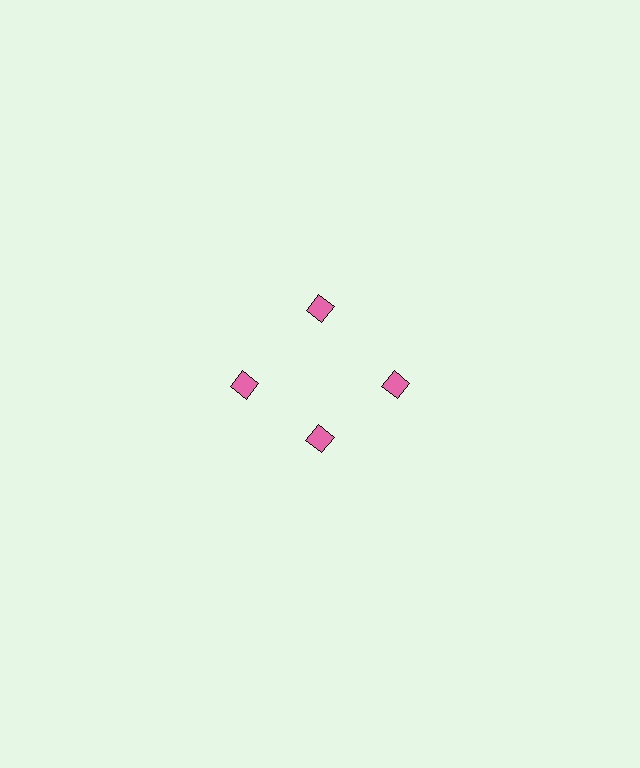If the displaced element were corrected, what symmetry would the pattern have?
It would have 4-fold rotational symmetry — the pattern would map onto itself every 90 degrees.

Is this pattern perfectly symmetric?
No. The 4 pink diamonds are arranged in a ring, but one element near the 6 o'clock position is pulled inward toward the center, breaking the 4-fold rotational symmetry.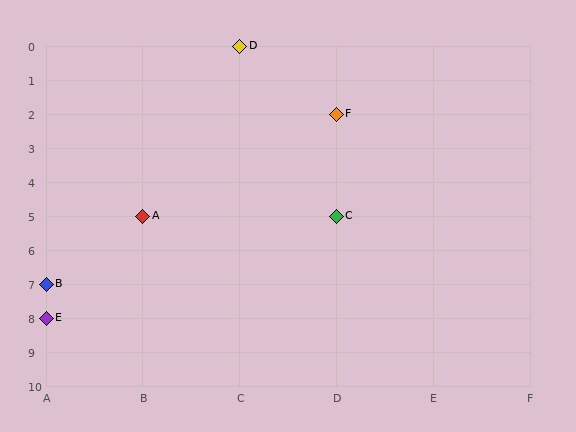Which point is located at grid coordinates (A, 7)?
Point B is at (A, 7).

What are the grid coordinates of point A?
Point A is at grid coordinates (B, 5).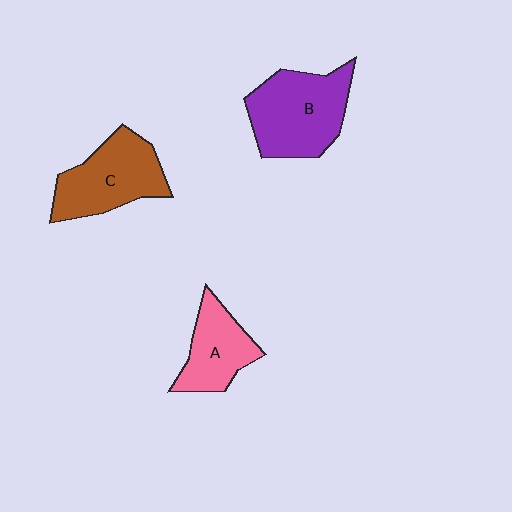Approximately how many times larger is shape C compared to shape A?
Approximately 1.4 times.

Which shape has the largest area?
Shape B (purple).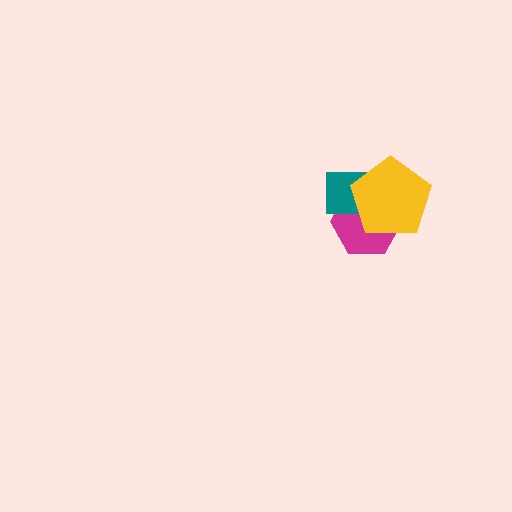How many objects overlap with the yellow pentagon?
2 objects overlap with the yellow pentagon.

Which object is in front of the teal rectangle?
The yellow pentagon is in front of the teal rectangle.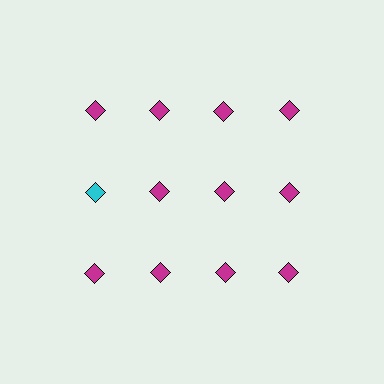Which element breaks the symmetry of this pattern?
The cyan diamond in the second row, leftmost column breaks the symmetry. All other shapes are magenta diamonds.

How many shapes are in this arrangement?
There are 12 shapes arranged in a grid pattern.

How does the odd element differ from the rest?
It has a different color: cyan instead of magenta.